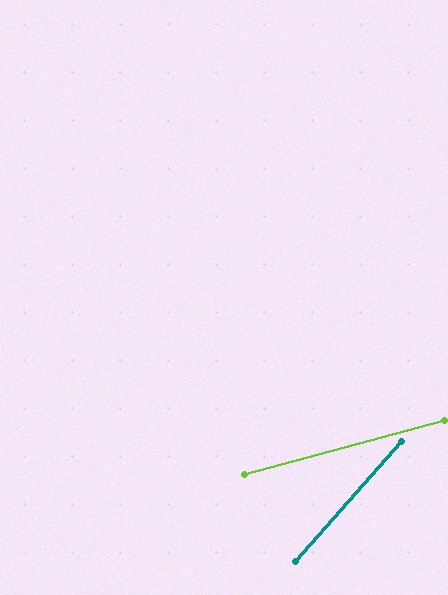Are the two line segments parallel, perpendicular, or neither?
Neither parallel nor perpendicular — they differ by about 34°.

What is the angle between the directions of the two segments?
Approximately 34 degrees.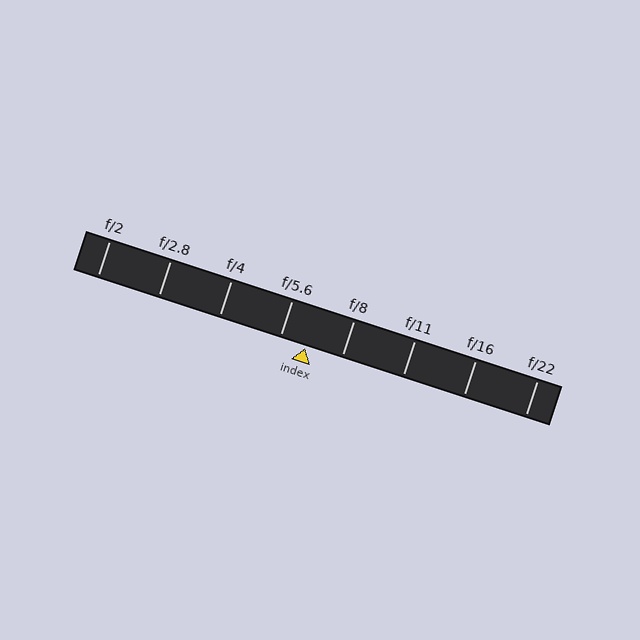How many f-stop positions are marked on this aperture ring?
There are 8 f-stop positions marked.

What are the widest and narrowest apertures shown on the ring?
The widest aperture shown is f/2 and the narrowest is f/22.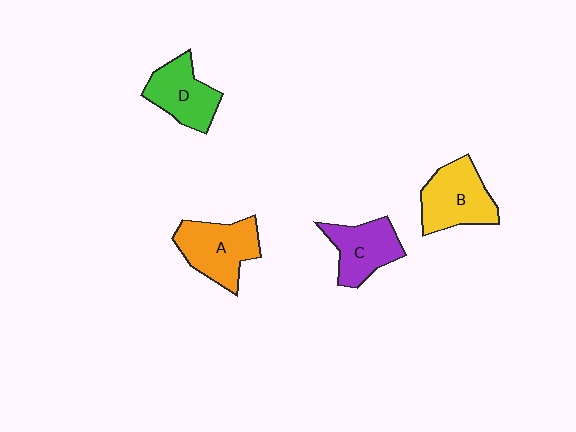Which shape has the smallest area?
Shape C (purple).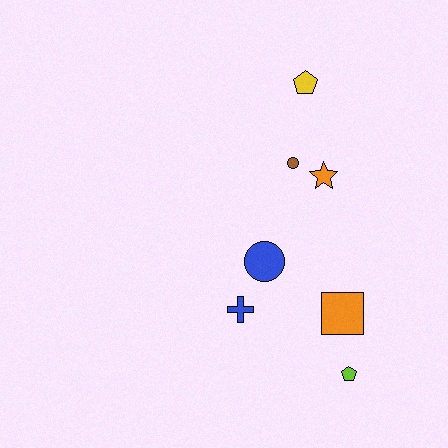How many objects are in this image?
There are 7 objects.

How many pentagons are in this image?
There are 2 pentagons.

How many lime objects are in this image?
There is 1 lime object.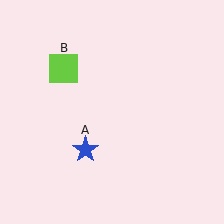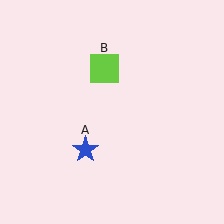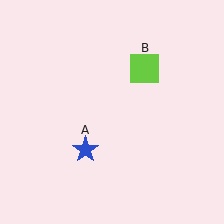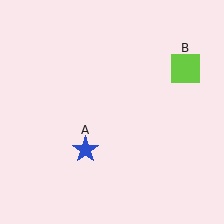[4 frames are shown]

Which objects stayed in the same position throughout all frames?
Blue star (object A) remained stationary.